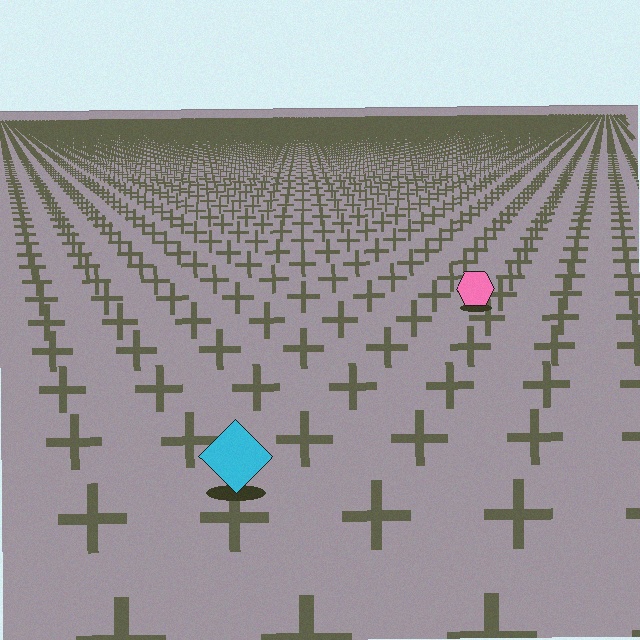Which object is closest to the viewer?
The cyan diamond is closest. The texture marks near it are larger and more spread out.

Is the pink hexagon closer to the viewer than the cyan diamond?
No. The cyan diamond is closer — you can tell from the texture gradient: the ground texture is coarser near it.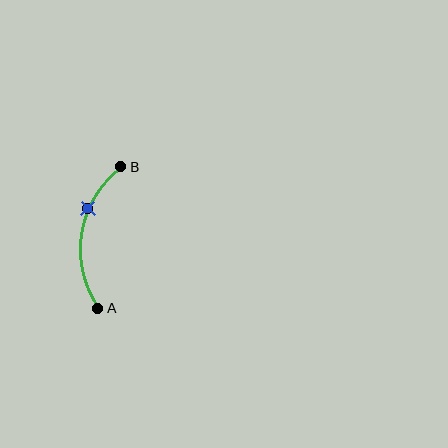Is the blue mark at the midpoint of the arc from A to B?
No. The blue mark lies on the arc but is closer to endpoint B. The arc midpoint would be at the point on the curve equidistant along the arc from both A and B.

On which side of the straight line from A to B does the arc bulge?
The arc bulges to the left of the straight line connecting A and B.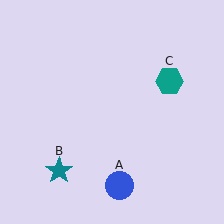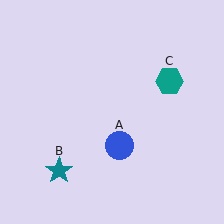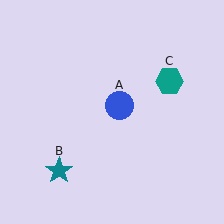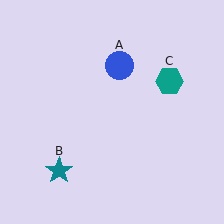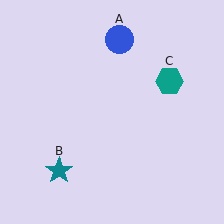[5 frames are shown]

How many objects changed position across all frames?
1 object changed position: blue circle (object A).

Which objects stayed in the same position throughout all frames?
Teal star (object B) and teal hexagon (object C) remained stationary.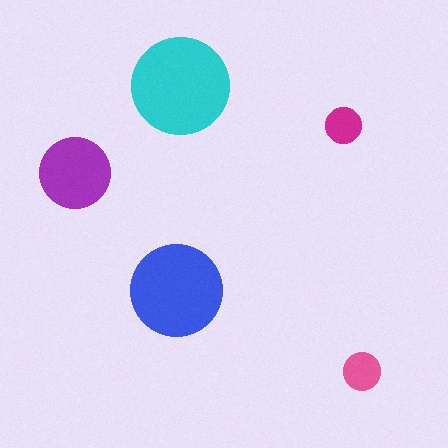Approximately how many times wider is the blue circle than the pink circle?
About 2.5 times wider.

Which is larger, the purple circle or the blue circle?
The blue one.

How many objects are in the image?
There are 5 objects in the image.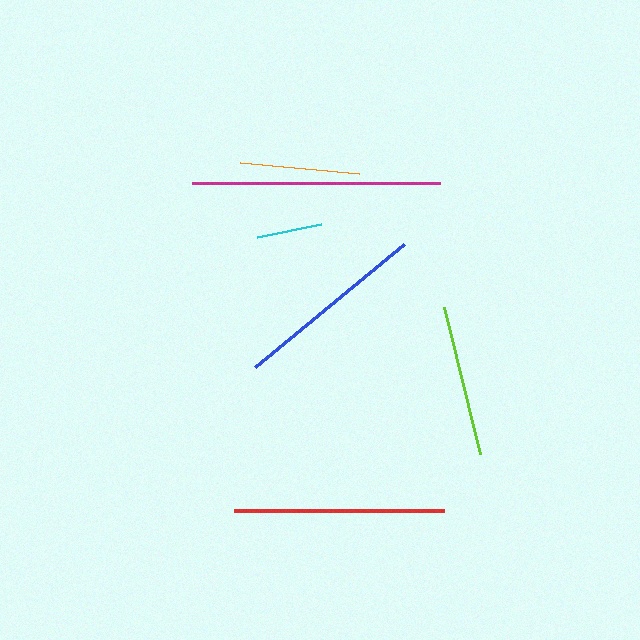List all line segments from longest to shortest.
From longest to shortest: magenta, red, blue, lime, orange, cyan.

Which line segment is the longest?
The magenta line is the longest at approximately 248 pixels.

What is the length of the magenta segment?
The magenta segment is approximately 248 pixels long.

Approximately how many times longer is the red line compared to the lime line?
The red line is approximately 1.4 times the length of the lime line.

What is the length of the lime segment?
The lime segment is approximately 151 pixels long.